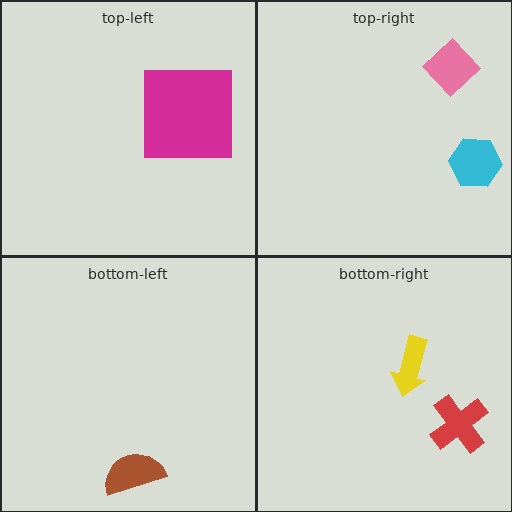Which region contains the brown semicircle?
The bottom-left region.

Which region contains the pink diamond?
The top-right region.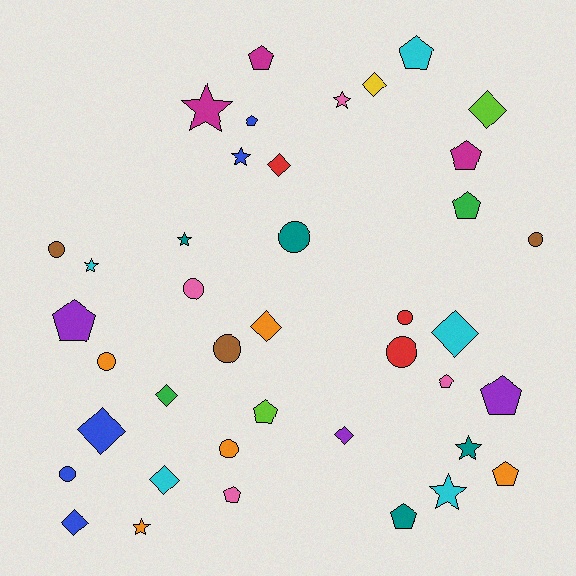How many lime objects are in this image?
There are 2 lime objects.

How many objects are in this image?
There are 40 objects.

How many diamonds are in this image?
There are 10 diamonds.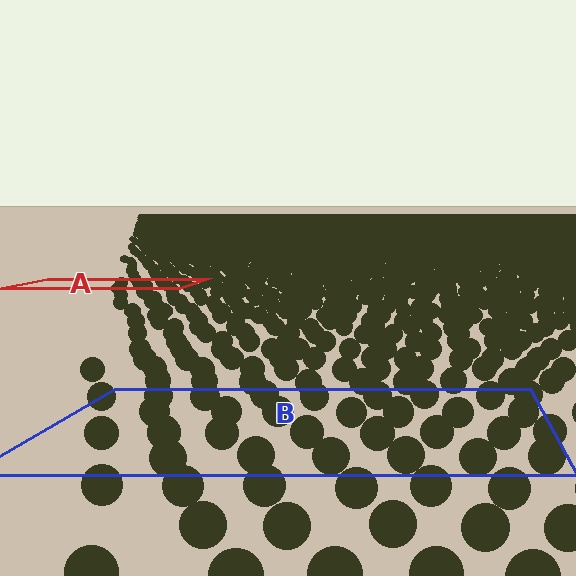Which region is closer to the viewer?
Region B is closer. The texture elements there are larger and more spread out.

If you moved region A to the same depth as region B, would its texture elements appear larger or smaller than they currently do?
They would appear larger. At a closer depth, the same texture elements are projected at a bigger on-screen size.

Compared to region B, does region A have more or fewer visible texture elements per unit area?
Region A has more texture elements per unit area — they are packed more densely because it is farther away.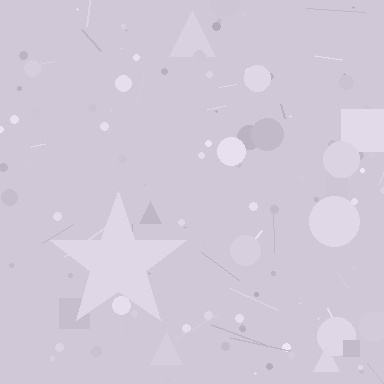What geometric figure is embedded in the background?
A star is embedded in the background.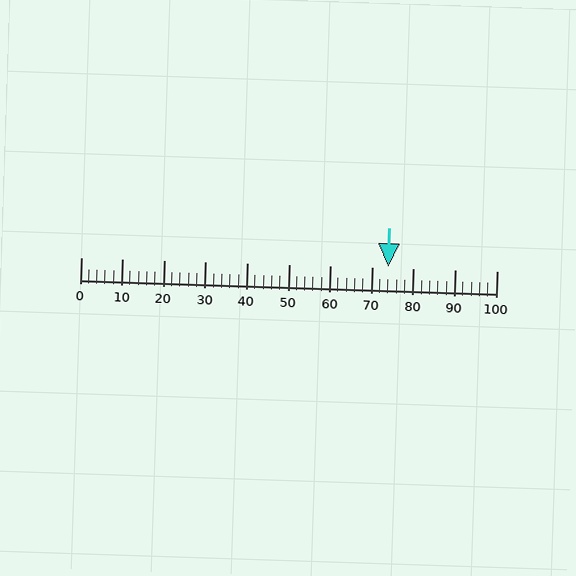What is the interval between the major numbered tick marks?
The major tick marks are spaced 10 units apart.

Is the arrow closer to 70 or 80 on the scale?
The arrow is closer to 70.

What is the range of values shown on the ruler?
The ruler shows values from 0 to 100.